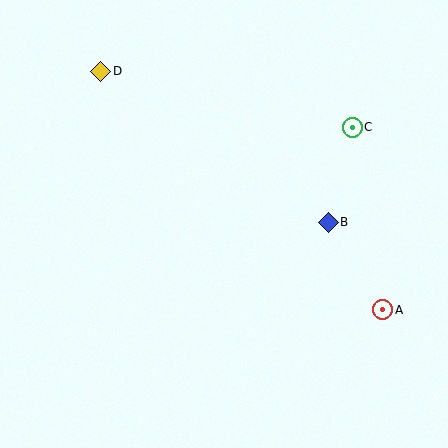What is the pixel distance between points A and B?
The distance between A and B is 103 pixels.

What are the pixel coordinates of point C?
Point C is at (352, 127).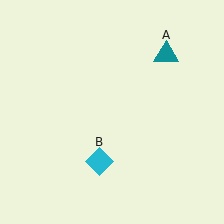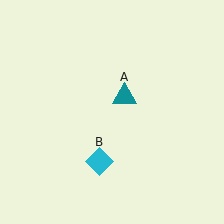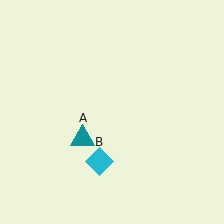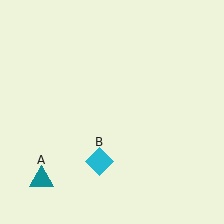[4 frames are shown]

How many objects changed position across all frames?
1 object changed position: teal triangle (object A).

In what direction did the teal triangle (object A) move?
The teal triangle (object A) moved down and to the left.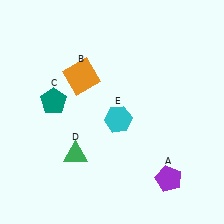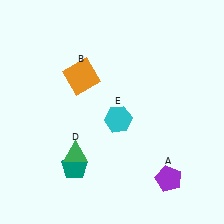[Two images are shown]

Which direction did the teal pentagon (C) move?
The teal pentagon (C) moved down.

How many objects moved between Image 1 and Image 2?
1 object moved between the two images.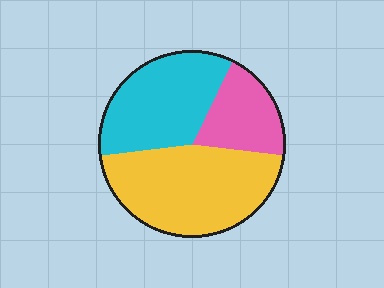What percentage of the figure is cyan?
Cyan takes up about one third (1/3) of the figure.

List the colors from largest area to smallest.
From largest to smallest: yellow, cyan, pink.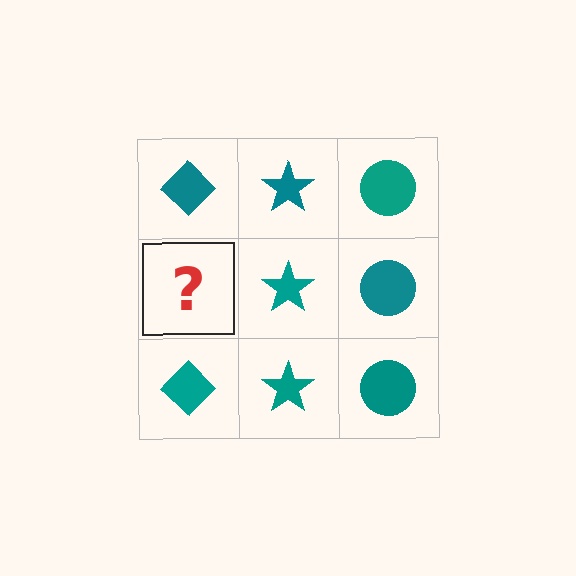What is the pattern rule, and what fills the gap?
The rule is that each column has a consistent shape. The gap should be filled with a teal diamond.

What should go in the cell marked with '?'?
The missing cell should contain a teal diamond.